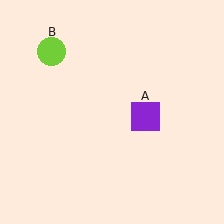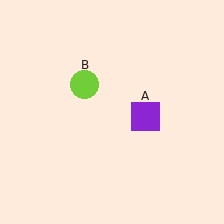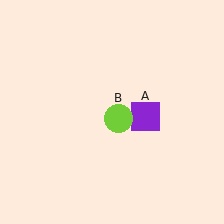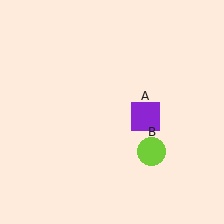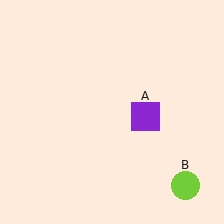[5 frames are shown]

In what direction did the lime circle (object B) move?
The lime circle (object B) moved down and to the right.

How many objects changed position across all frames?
1 object changed position: lime circle (object B).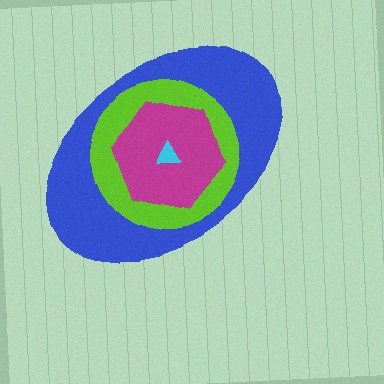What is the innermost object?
The cyan triangle.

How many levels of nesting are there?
4.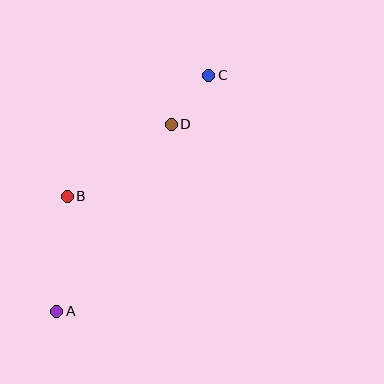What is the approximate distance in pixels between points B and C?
The distance between B and C is approximately 187 pixels.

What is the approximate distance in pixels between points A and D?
The distance between A and D is approximately 219 pixels.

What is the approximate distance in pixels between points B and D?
The distance between B and D is approximately 127 pixels.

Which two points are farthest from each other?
Points A and C are farthest from each other.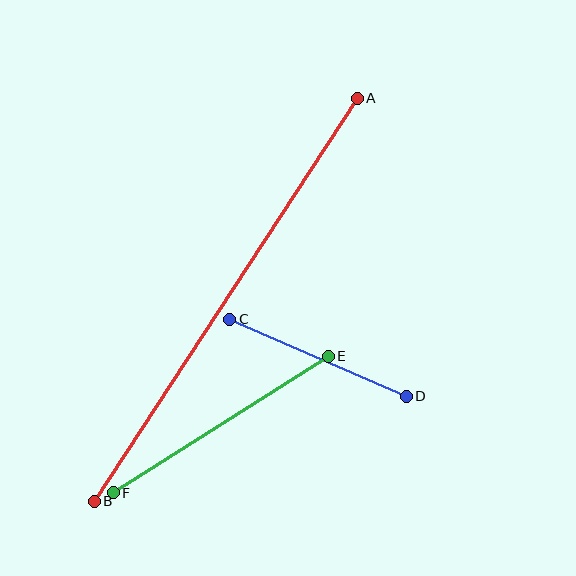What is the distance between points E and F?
The distance is approximately 255 pixels.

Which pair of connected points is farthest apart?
Points A and B are farthest apart.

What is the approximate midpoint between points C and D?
The midpoint is at approximately (318, 358) pixels.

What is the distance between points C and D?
The distance is approximately 192 pixels.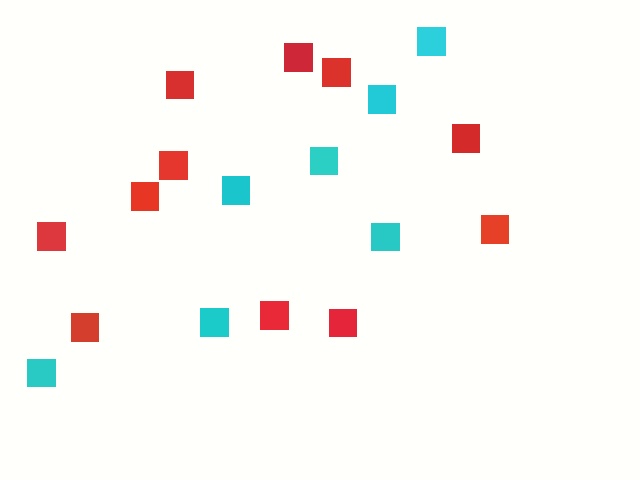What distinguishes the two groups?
There are 2 groups: one group of red squares (11) and one group of cyan squares (7).